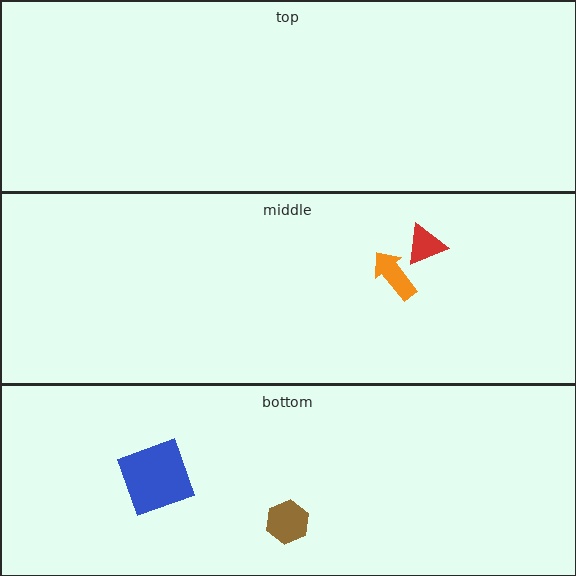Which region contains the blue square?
The bottom region.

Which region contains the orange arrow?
The middle region.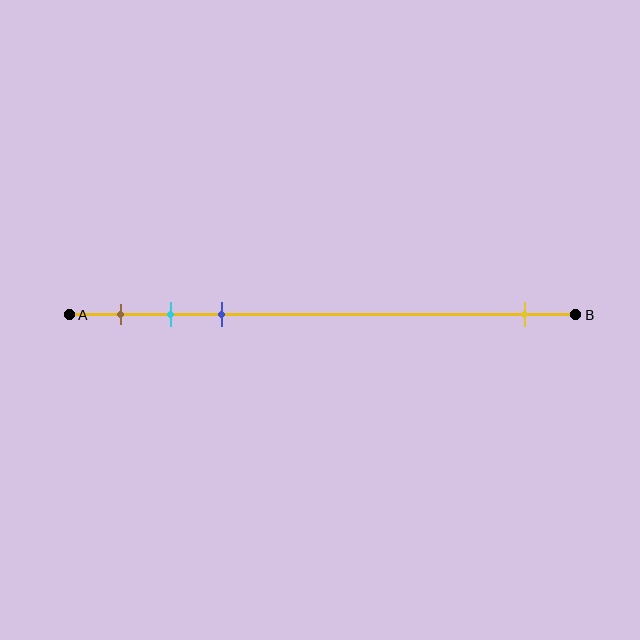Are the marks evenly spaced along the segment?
No, the marks are not evenly spaced.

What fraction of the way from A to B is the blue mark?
The blue mark is approximately 30% (0.3) of the way from A to B.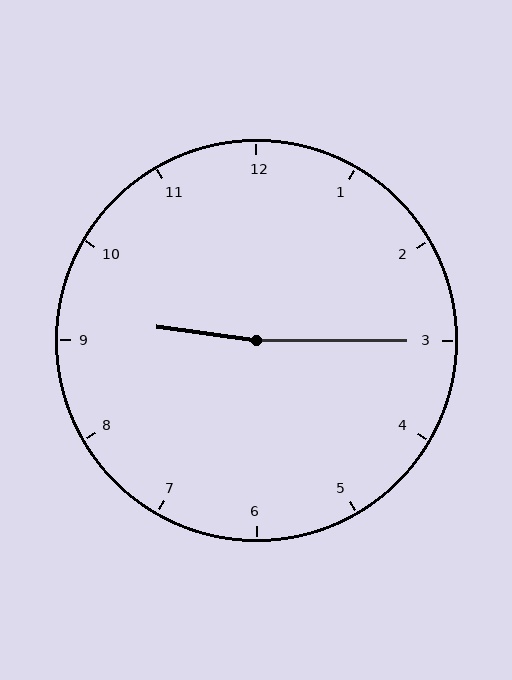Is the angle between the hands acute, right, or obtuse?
It is obtuse.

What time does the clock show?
9:15.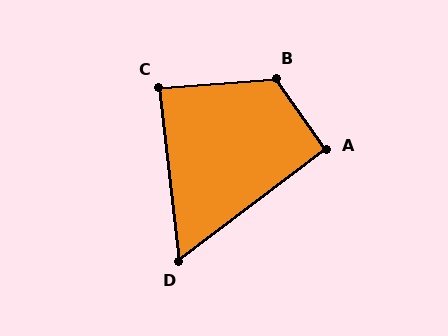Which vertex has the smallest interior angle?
D, at approximately 59 degrees.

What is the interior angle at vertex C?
Approximately 88 degrees (approximately right).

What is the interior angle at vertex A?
Approximately 92 degrees (approximately right).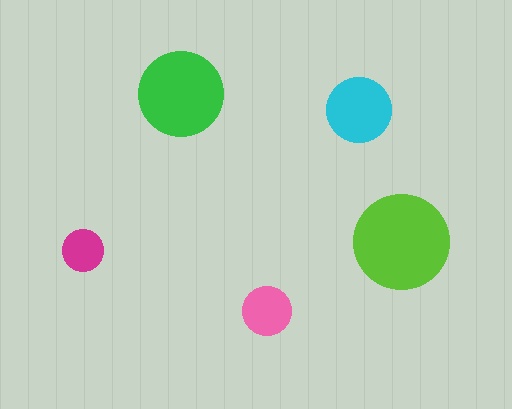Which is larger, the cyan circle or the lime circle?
The lime one.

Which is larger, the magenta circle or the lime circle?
The lime one.